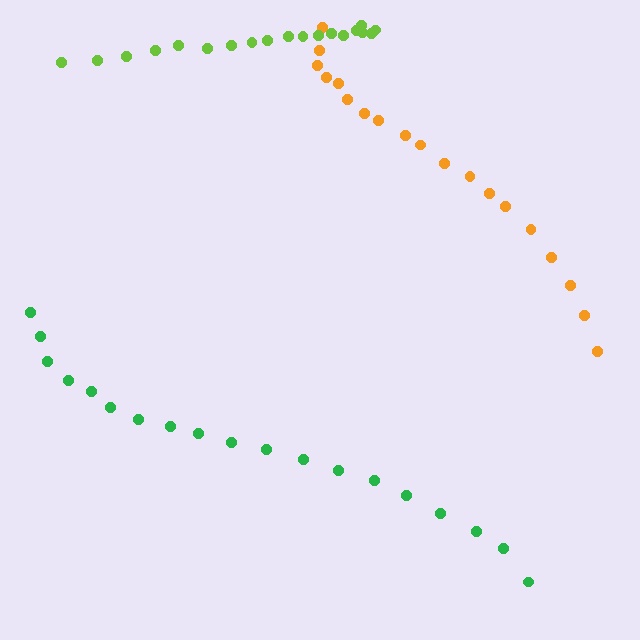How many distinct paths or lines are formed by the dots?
There are 3 distinct paths.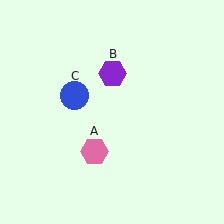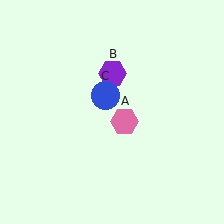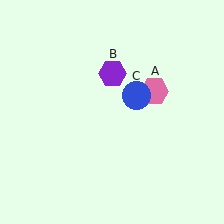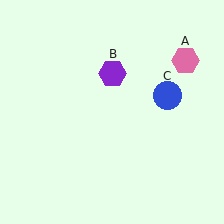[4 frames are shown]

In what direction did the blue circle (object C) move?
The blue circle (object C) moved right.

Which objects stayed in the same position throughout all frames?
Purple hexagon (object B) remained stationary.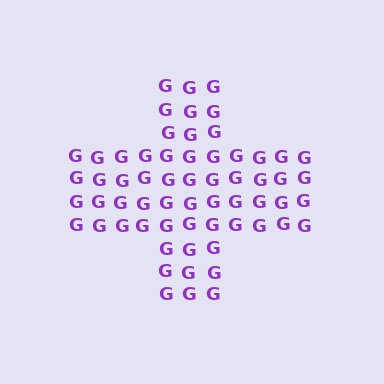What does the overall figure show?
The overall figure shows a cross.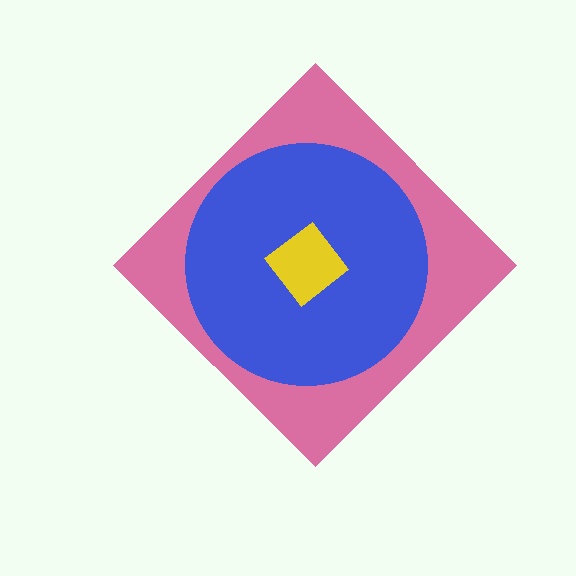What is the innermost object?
The yellow diamond.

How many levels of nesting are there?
3.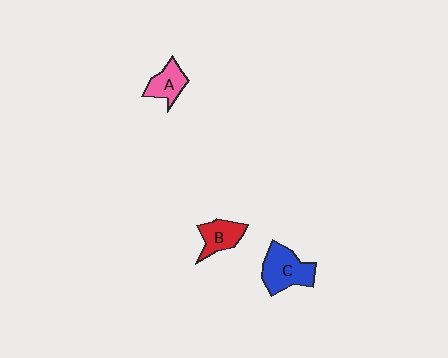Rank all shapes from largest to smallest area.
From largest to smallest: C (blue), B (red), A (pink).